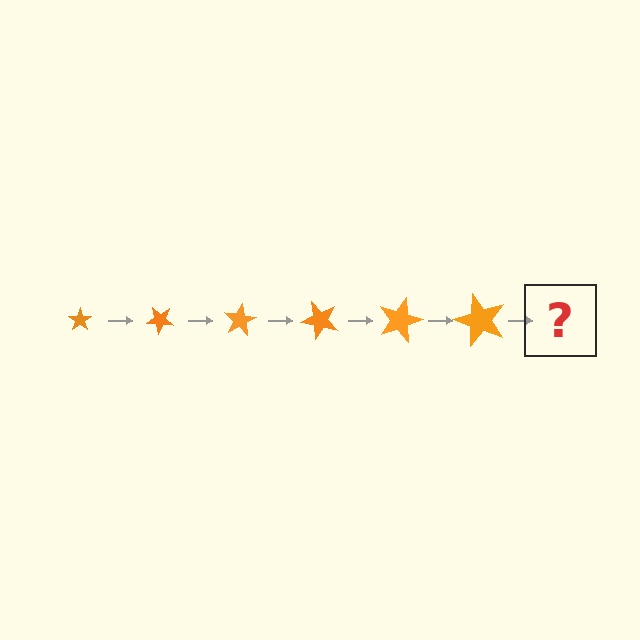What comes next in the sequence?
The next element should be a star, larger than the previous one and rotated 240 degrees from the start.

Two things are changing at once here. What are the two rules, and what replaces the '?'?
The two rules are that the star grows larger each step and it rotates 40 degrees each step. The '?' should be a star, larger than the previous one and rotated 240 degrees from the start.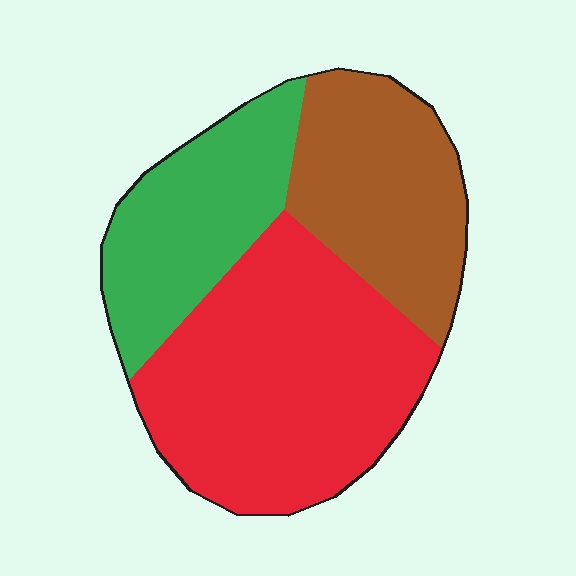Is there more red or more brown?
Red.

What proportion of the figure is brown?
Brown covers roughly 30% of the figure.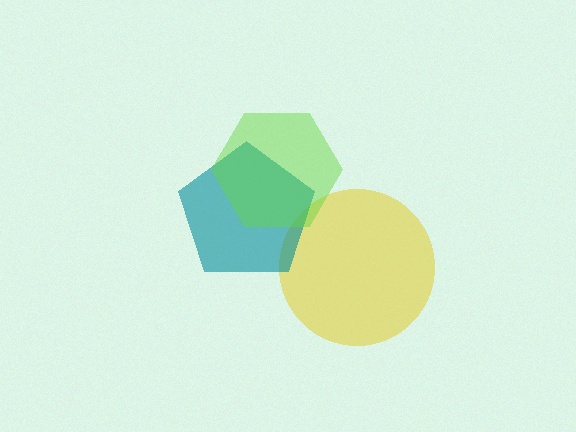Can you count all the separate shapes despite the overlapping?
Yes, there are 3 separate shapes.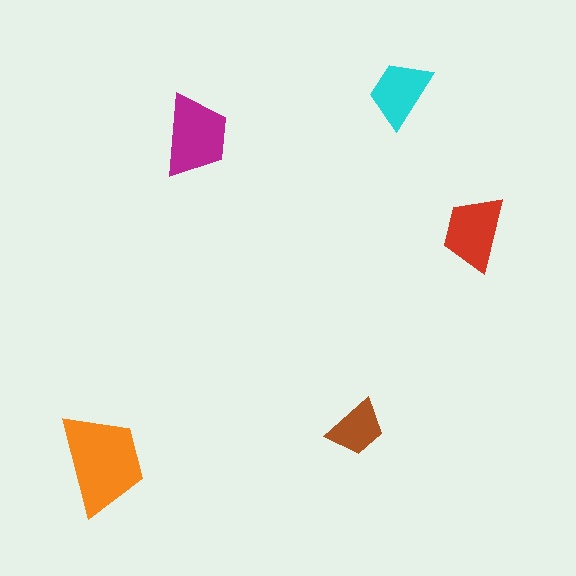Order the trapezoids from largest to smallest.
the orange one, the magenta one, the red one, the cyan one, the brown one.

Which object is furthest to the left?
The orange trapezoid is leftmost.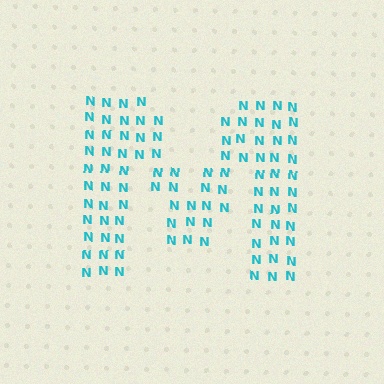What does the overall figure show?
The overall figure shows the letter M.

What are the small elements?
The small elements are letter N's.